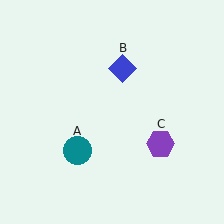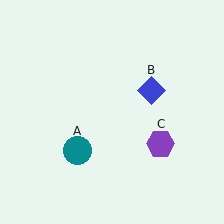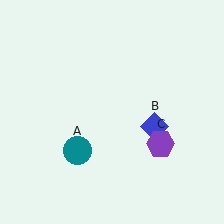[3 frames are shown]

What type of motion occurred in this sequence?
The blue diamond (object B) rotated clockwise around the center of the scene.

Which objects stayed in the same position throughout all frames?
Teal circle (object A) and purple hexagon (object C) remained stationary.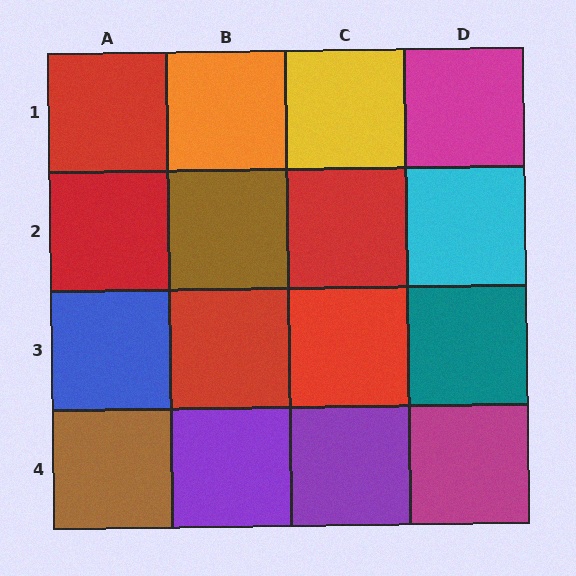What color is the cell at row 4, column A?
Brown.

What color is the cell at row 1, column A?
Red.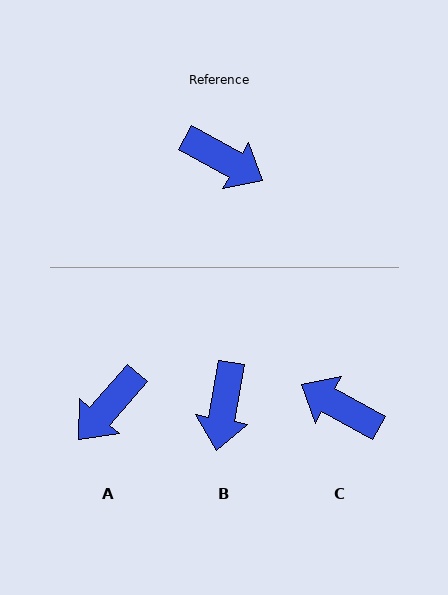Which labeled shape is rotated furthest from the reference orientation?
C, about 179 degrees away.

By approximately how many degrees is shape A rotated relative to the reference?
Approximately 102 degrees clockwise.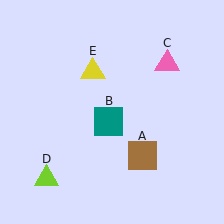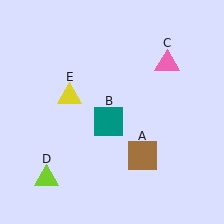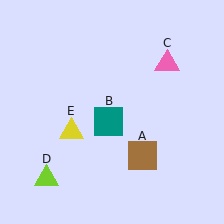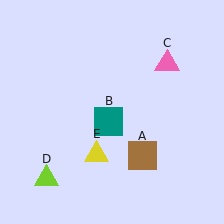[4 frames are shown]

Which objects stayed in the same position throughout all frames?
Brown square (object A) and teal square (object B) and pink triangle (object C) and lime triangle (object D) remained stationary.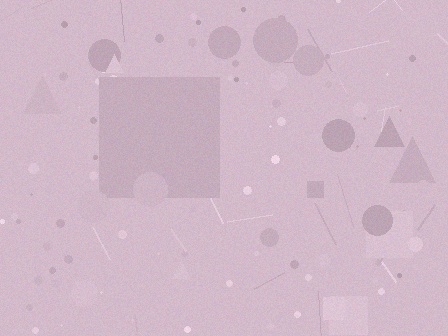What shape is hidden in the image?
A square is hidden in the image.